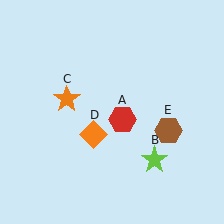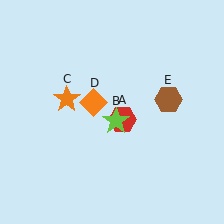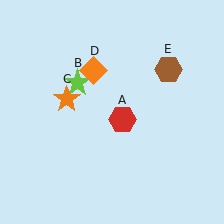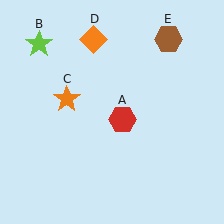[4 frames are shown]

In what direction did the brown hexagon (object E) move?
The brown hexagon (object E) moved up.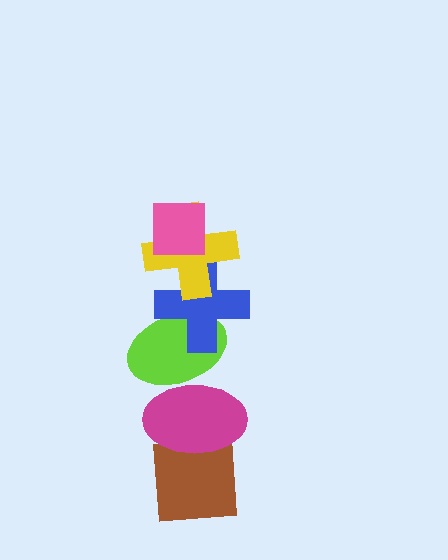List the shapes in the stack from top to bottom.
From top to bottom: the pink square, the yellow cross, the blue cross, the lime ellipse, the magenta ellipse, the brown square.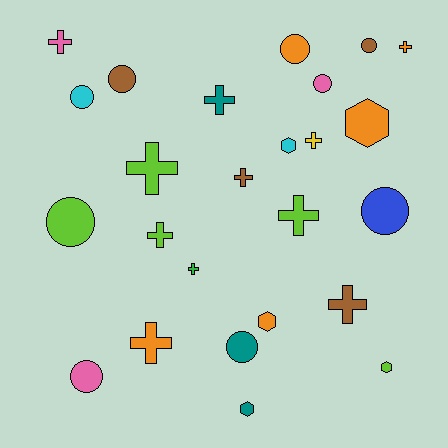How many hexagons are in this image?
There are 5 hexagons.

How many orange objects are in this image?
There are 5 orange objects.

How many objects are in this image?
There are 25 objects.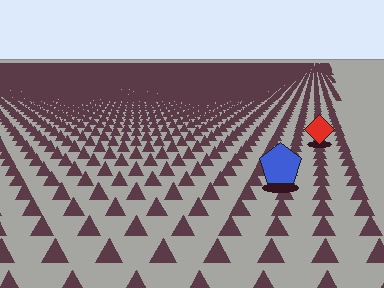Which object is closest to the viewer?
The blue pentagon is closest. The texture marks near it are larger and more spread out.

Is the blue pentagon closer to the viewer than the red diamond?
Yes. The blue pentagon is closer — you can tell from the texture gradient: the ground texture is coarser near it.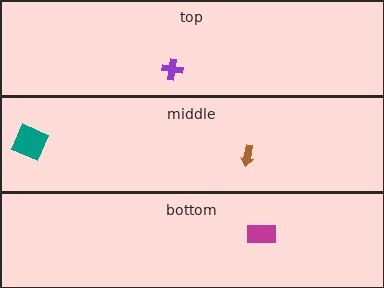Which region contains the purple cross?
The top region.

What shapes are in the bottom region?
The magenta rectangle.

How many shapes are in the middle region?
2.